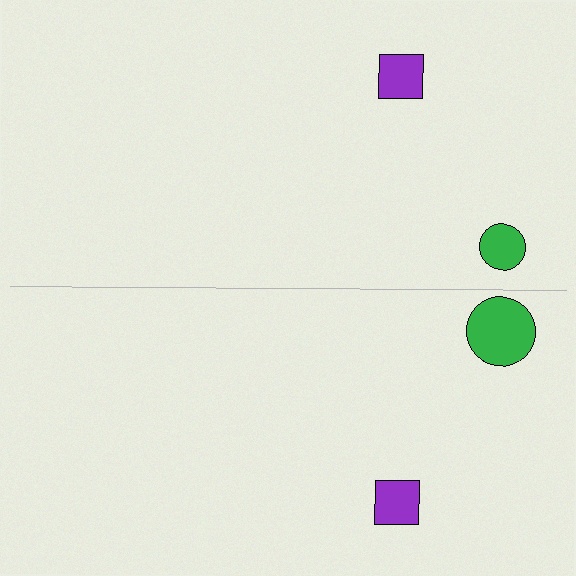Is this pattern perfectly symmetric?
No, the pattern is not perfectly symmetric. The green circle on the bottom side has a different size than its mirror counterpart.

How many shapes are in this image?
There are 4 shapes in this image.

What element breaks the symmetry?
The green circle on the bottom side has a different size than its mirror counterpart.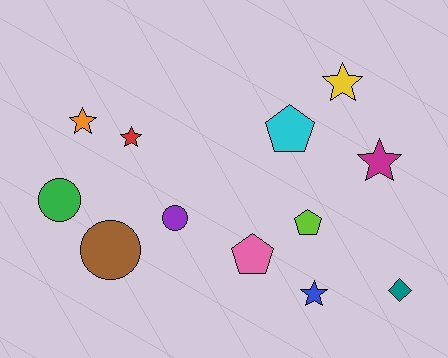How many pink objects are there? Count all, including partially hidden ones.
There is 1 pink object.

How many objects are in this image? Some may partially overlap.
There are 12 objects.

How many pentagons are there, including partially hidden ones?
There are 3 pentagons.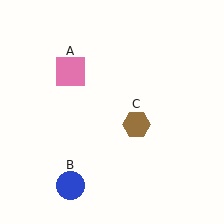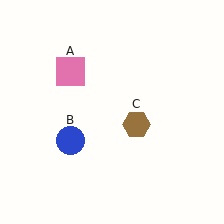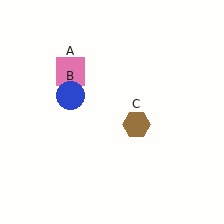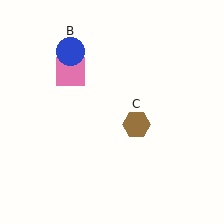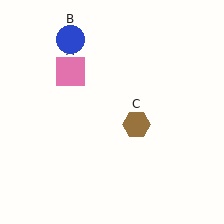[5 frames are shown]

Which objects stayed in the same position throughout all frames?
Pink square (object A) and brown hexagon (object C) remained stationary.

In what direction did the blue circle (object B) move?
The blue circle (object B) moved up.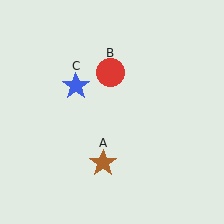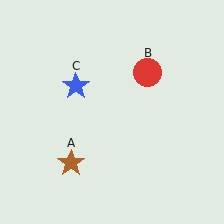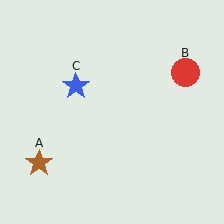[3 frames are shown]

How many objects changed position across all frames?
2 objects changed position: brown star (object A), red circle (object B).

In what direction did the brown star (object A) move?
The brown star (object A) moved left.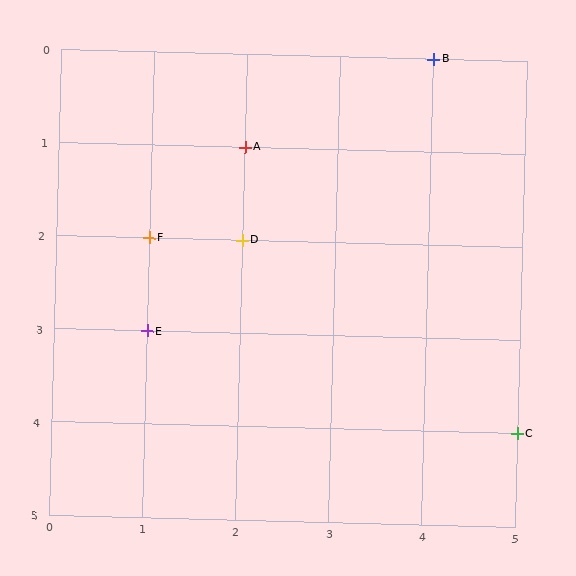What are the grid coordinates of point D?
Point D is at grid coordinates (2, 2).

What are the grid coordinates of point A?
Point A is at grid coordinates (2, 1).